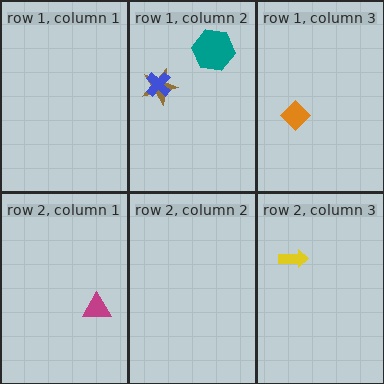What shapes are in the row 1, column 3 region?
The orange diamond.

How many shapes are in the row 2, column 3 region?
1.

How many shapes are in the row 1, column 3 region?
1.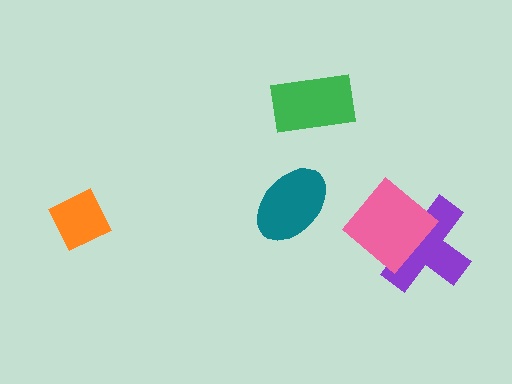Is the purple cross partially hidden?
Yes, it is partially covered by another shape.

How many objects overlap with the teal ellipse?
0 objects overlap with the teal ellipse.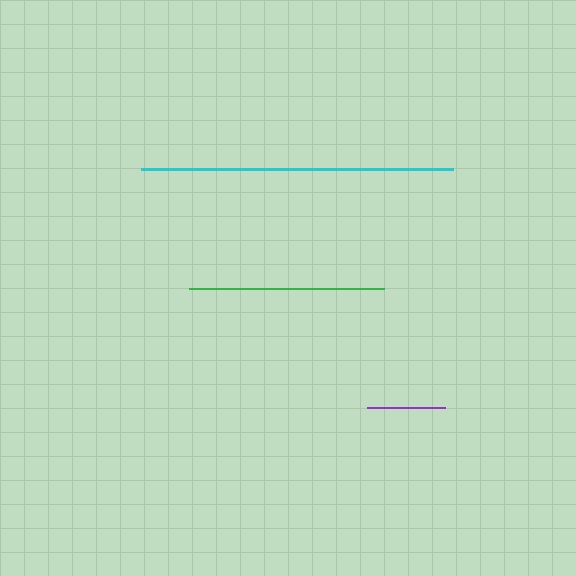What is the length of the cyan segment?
The cyan segment is approximately 313 pixels long.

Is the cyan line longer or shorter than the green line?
The cyan line is longer than the green line.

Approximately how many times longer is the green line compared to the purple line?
The green line is approximately 2.5 times the length of the purple line.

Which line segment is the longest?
The cyan line is the longest at approximately 313 pixels.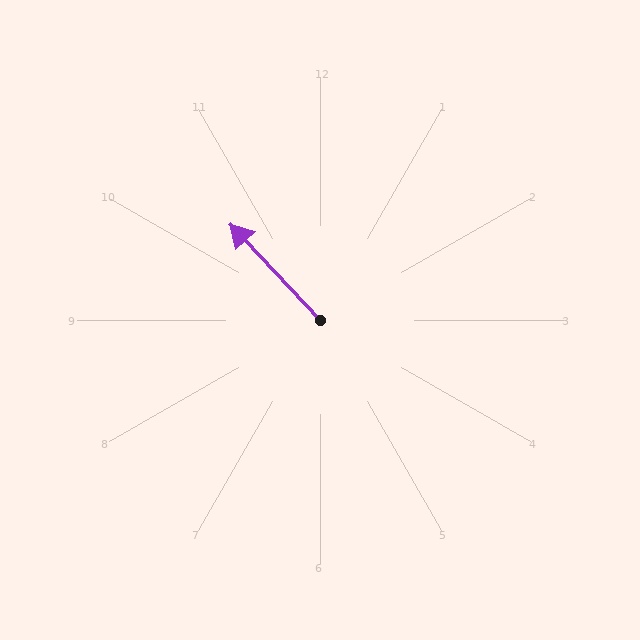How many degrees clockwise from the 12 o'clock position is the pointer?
Approximately 317 degrees.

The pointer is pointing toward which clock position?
Roughly 11 o'clock.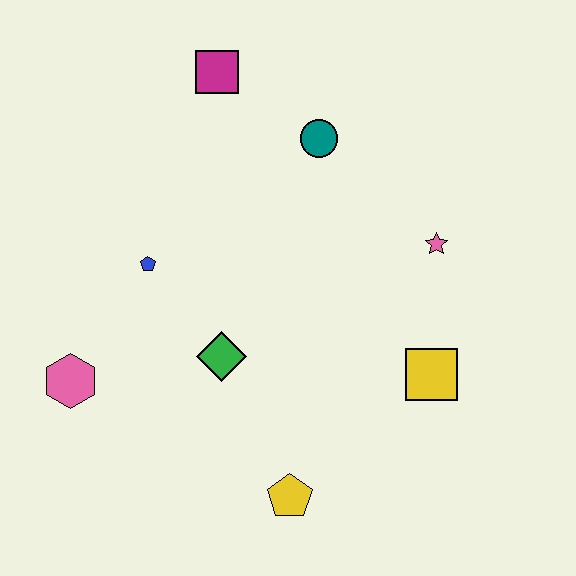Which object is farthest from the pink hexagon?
The pink star is farthest from the pink hexagon.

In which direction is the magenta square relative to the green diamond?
The magenta square is above the green diamond.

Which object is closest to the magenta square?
The teal circle is closest to the magenta square.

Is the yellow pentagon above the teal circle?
No